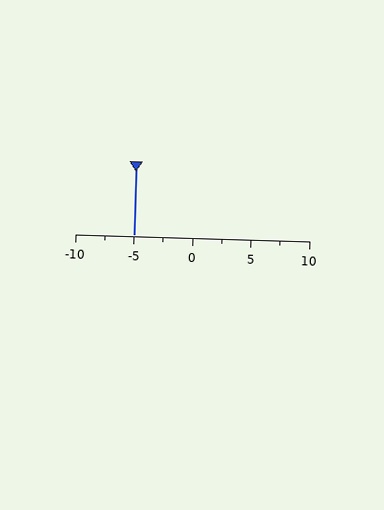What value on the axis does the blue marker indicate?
The marker indicates approximately -5.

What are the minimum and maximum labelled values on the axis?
The axis runs from -10 to 10.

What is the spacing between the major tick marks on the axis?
The major ticks are spaced 5 apart.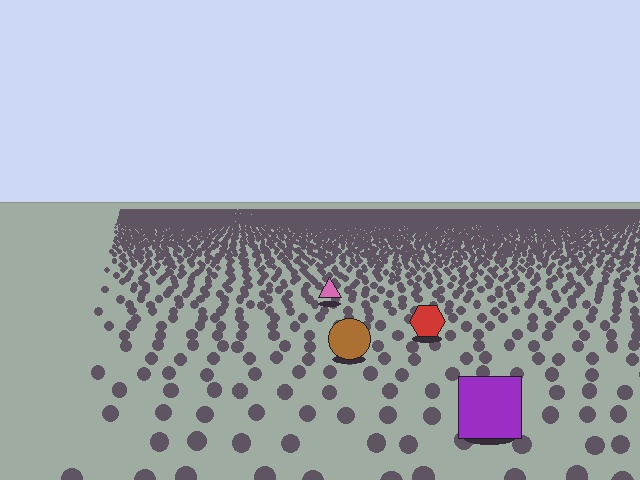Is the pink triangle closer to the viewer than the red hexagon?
No. The red hexagon is closer — you can tell from the texture gradient: the ground texture is coarser near it.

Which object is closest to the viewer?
The purple square is closest. The texture marks near it are larger and more spread out.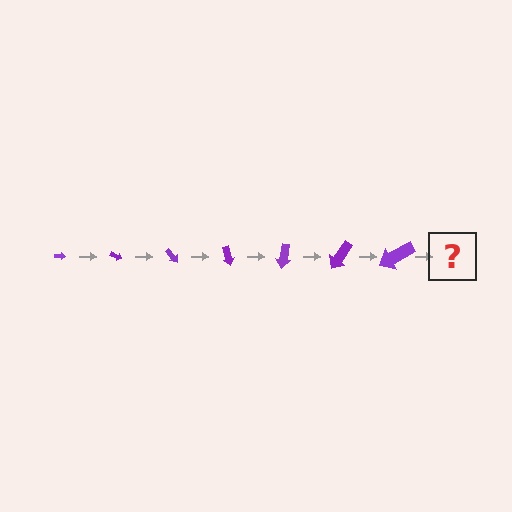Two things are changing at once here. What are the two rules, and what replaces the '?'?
The two rules are that the arrow grows larger each step and it rotates 25 degrees each step. The '?' should be an arrow, larger than the previous one and rotated 175 degrees from the start.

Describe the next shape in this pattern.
It should be an arrow, larger than the previous one and rotated 175 degrees from the start.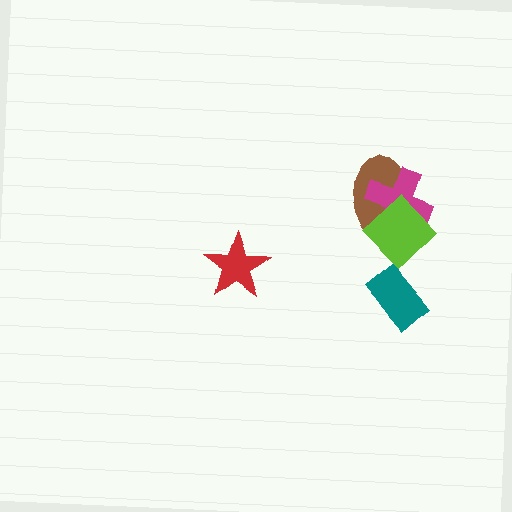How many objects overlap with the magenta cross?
2 objects overlap with the magenta cross.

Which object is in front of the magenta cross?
The lime diamond is in front of the magenta cross.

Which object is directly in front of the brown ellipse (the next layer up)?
The magenta cross is directly in front of the brown ellipse.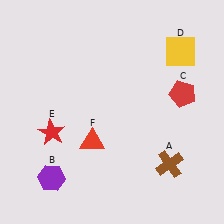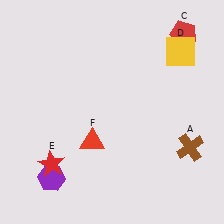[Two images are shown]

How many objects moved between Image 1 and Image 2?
3 objects moved between the two images.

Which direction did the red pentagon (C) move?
The red pentagon (C) moved up.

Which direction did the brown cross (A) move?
The brown cross (A) moved right.